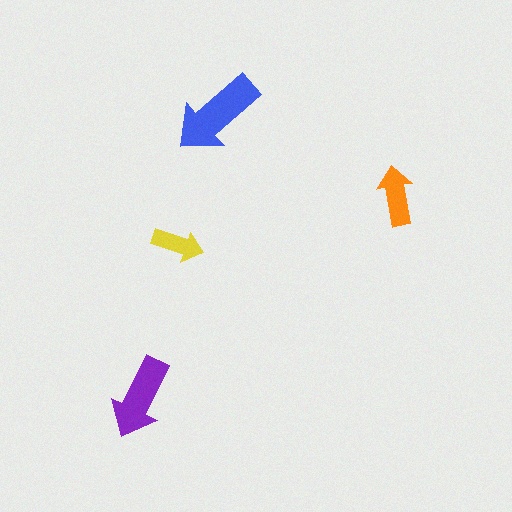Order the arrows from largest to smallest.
the blue one, the purple one, the orange one, the yellow one.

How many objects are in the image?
There are 4 objects in the image.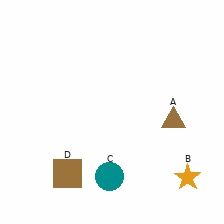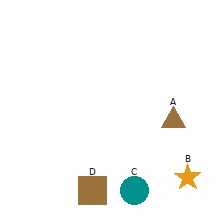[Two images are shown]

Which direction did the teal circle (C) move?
The teal circle (C) moved right.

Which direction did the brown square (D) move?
The brown square (D) moved right.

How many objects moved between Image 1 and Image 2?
2 objects moved between the two images.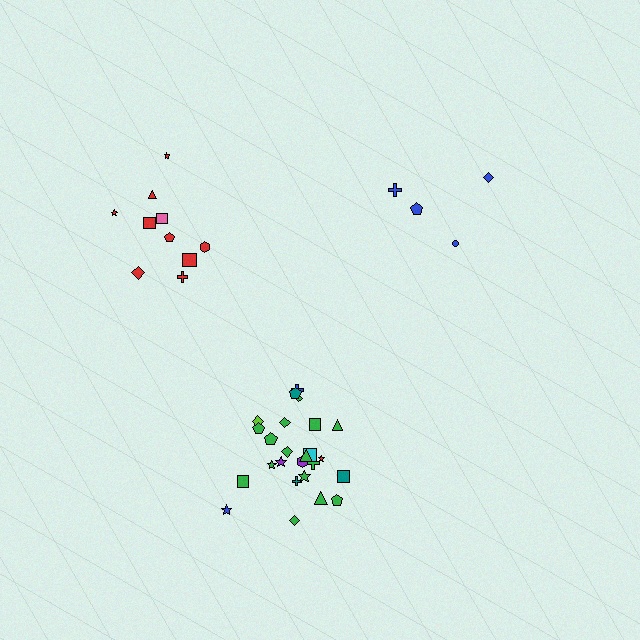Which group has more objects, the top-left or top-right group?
The top-left group.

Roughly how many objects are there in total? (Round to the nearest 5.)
Roughly 40 objects in total.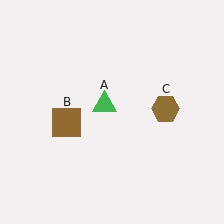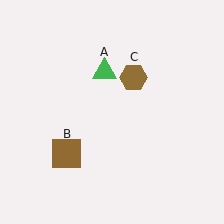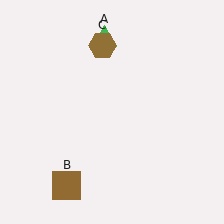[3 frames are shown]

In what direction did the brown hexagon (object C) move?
The brown hexagon (object C) moved up and to the left.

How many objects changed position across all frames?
3 objects changed position: green triangle (object A), brown square (object B), brown hexagon (object C).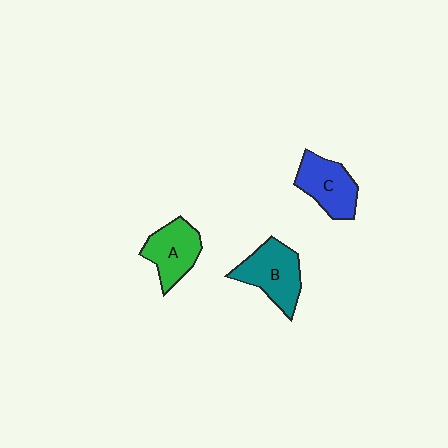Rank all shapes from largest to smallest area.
From largest to smallest: B (teal), C (blue), A (green).